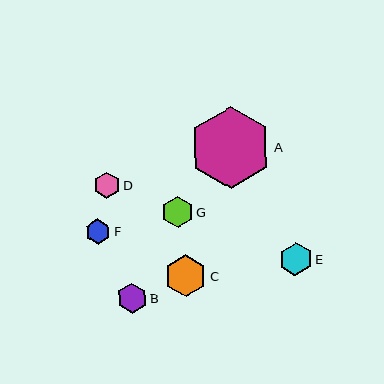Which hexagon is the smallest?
Hexagon F is the smallest with a size of approximately 25 pixels.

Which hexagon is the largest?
Hexagon A is the largest with a size of approximately 82 pixels.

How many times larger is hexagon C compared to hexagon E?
Hexagon C is approximately 1.3 times the size of hexagon E.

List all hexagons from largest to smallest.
From largest to smallest: A, C, E, G, B, D, F.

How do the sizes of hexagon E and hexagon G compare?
Hexagon E and hexagon G are approximately the same size.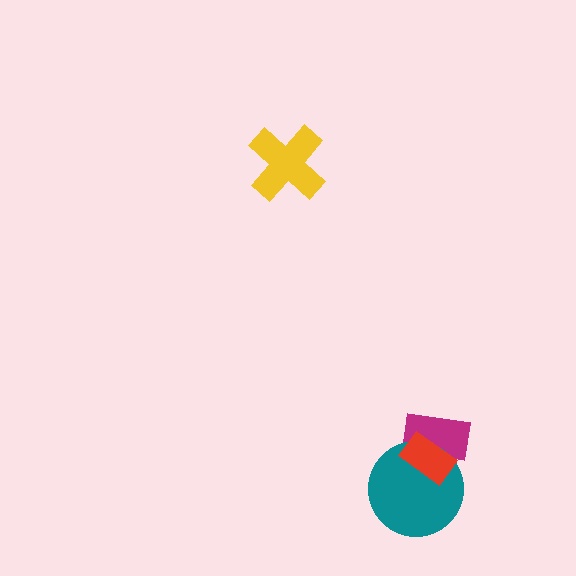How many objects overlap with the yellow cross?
0 objects overlap with the yellow cross.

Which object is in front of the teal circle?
The red rectangle is in front of the teal circle.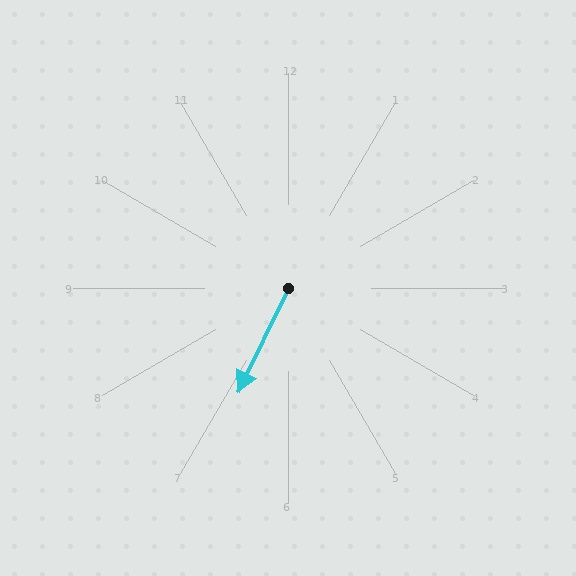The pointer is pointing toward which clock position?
Roughly 7 o'clock.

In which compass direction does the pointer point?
Southwest.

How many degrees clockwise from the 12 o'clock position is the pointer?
Approximately 206 degrees.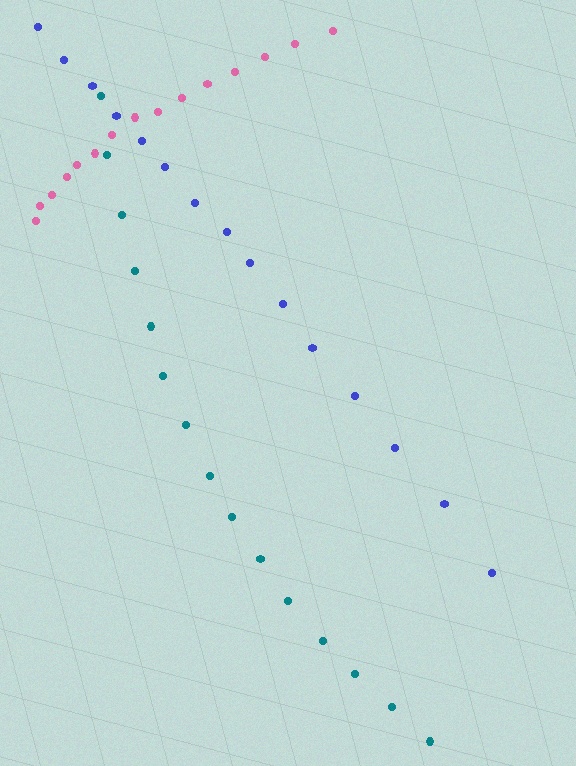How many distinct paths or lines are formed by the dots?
There are 3 distinct paths.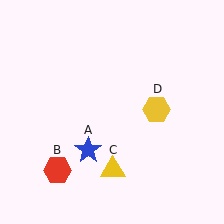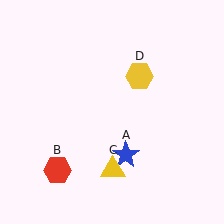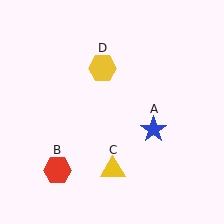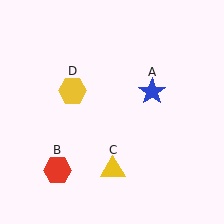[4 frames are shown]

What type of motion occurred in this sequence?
The blue star (object A), yellow hexagon (object D) rotated counterclockwise around the center of the scene.